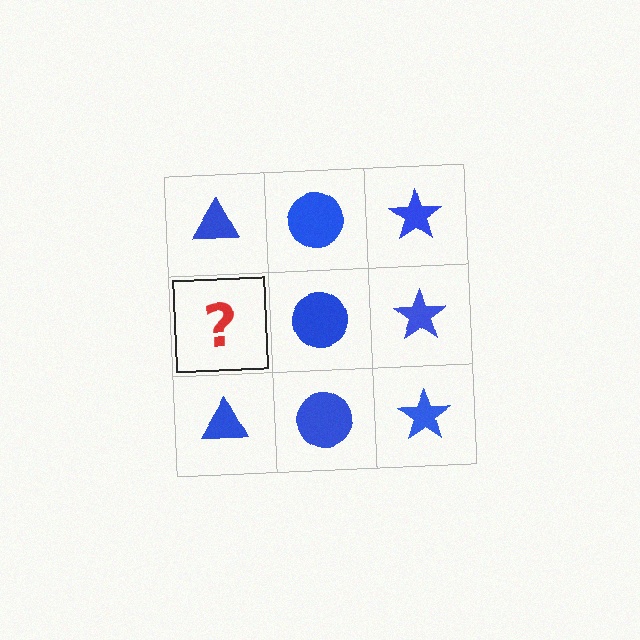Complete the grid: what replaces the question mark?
The question mark should be replaced with a blue triangle.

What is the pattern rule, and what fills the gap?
The rule is that each column has a consistent shape. The gap should be filled with a blue triangle.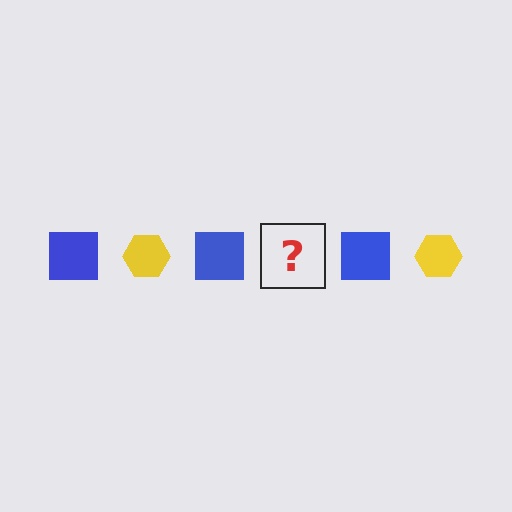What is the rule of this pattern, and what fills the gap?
The rule is that the pattern alternates between blue square and yellow hexagon. The gap should be filled with a yellow hexagon.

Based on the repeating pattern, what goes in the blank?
The blank should be a yellow hexagon.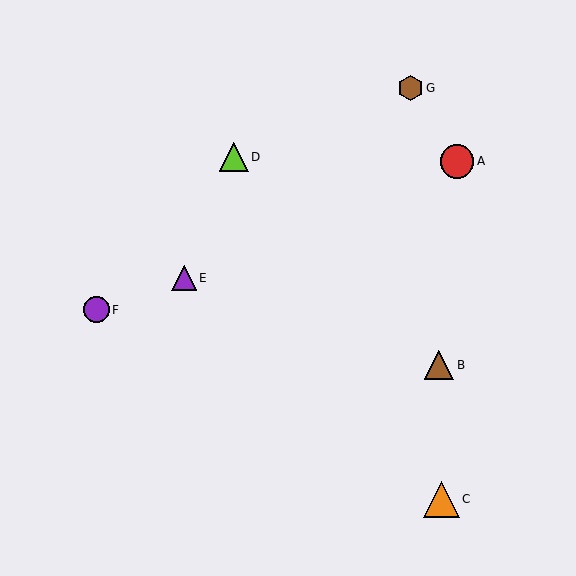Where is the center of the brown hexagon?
The center of the brown hexagon is at (410, 88).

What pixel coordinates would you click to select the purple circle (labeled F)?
Click at (96, 310) to select the purple circle F.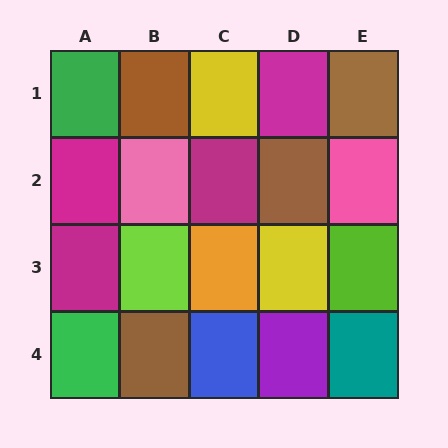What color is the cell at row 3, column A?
Magenta.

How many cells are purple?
1 cell is purple.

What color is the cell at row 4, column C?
Blue.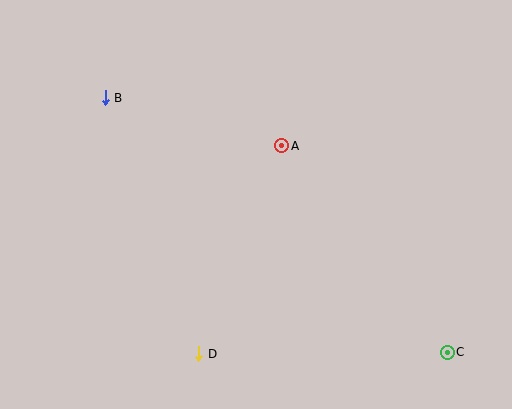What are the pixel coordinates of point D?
Point D is at (199, 354).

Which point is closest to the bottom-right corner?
Point C is closest to the bottom-right corner.